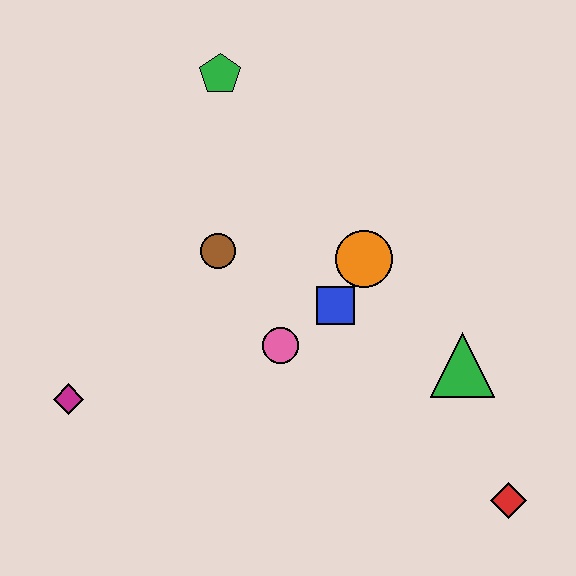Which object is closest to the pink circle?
The blue square is closest to the pink circle.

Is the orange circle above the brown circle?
No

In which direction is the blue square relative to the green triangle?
The blue square is to the left of the green triangle.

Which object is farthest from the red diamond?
The green pentagon is farthest from the red diamond.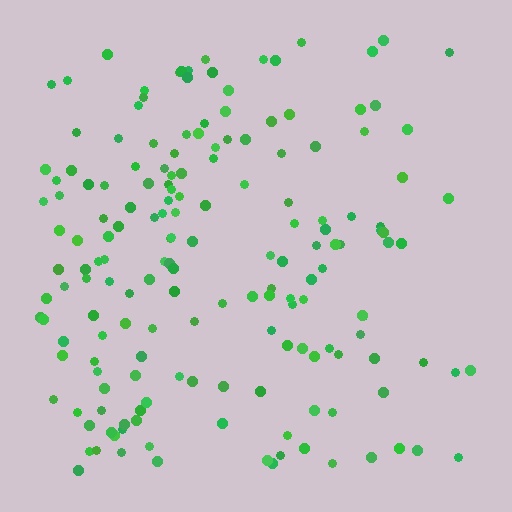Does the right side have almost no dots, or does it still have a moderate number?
Still a moderate number, just noticeably fewer than the left.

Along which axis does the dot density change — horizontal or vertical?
Horizontal.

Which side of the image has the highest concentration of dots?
The left.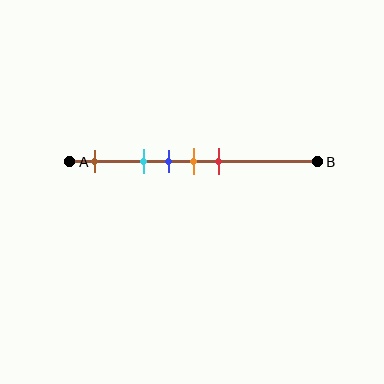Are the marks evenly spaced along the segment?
No, the marks are not evenly spaced.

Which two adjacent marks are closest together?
The blue and orange marks are the closest adjacent pair.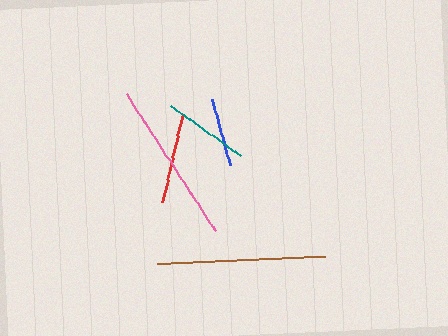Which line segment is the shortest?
The blue line is the shortest at approximately 68 pixels.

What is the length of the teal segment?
The teal segment is approximately 86 pixels long.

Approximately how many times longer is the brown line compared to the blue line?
The brown line is approximately 2.5 times the length of the blue line.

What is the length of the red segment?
The red segment is approximately 90 pixels long.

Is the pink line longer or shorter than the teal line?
The pink line is longer than the teal line.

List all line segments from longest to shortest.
From longest to shortest: brown, pink, red, teal, blue.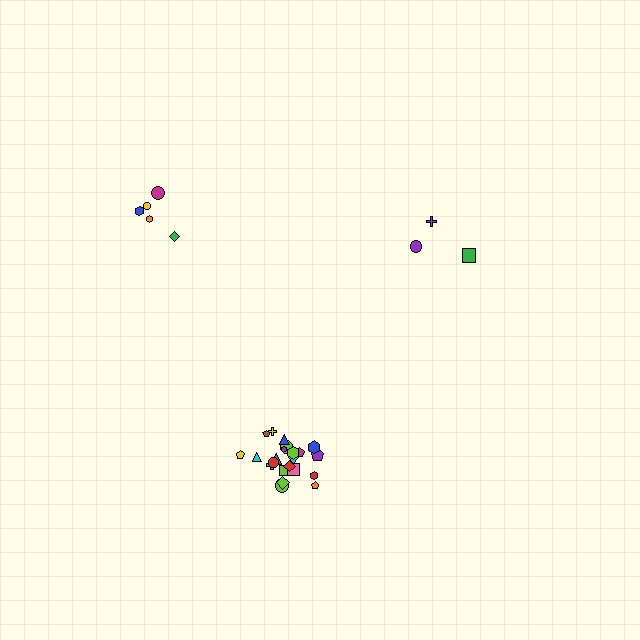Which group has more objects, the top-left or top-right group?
The top-left group.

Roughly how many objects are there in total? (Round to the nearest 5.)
Roughly 30 objects in total.